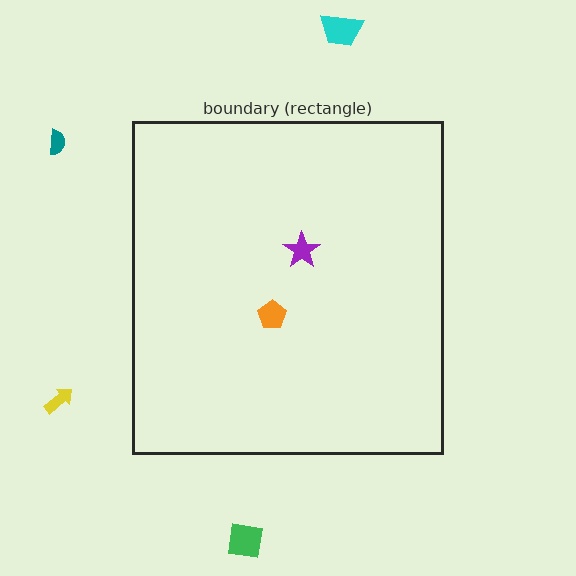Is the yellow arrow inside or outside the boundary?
Outside.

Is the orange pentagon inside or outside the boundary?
Inside.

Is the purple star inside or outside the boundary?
Inside.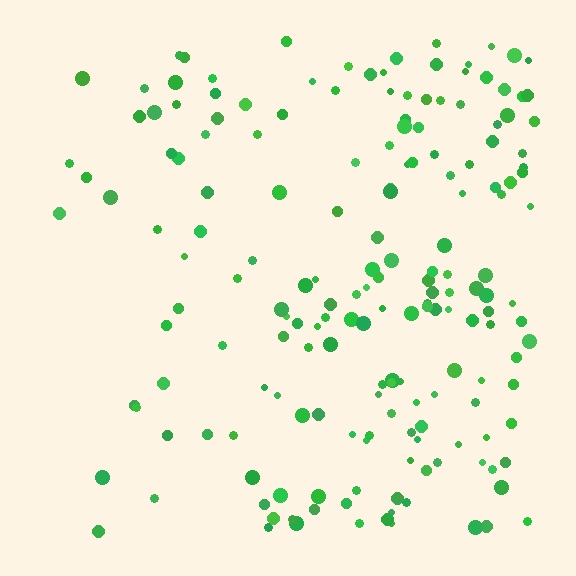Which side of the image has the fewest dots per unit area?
The left.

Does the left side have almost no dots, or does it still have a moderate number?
Still a moderate number, just noticeably fewer than the right.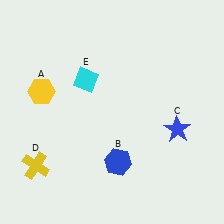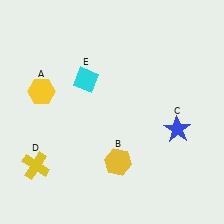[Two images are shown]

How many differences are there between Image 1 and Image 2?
There is 1 difference between the two images.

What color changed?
The hexagon (B) changed from blue in Image 1 to yellow in Image 2.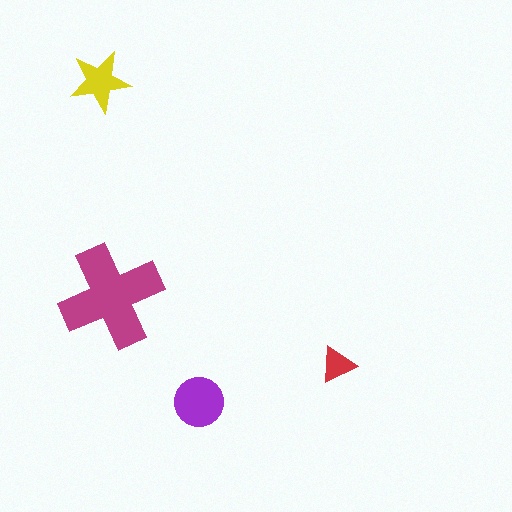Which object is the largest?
The magenta cross.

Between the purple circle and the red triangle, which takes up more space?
The purple circle.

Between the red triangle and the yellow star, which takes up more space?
The yellow star.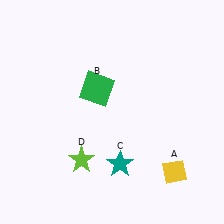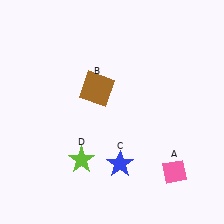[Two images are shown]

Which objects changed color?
A changed from yellow to pink. B changed from green to brown. C changed from teal to blue.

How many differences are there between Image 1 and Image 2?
There are 3 differences between the two images.